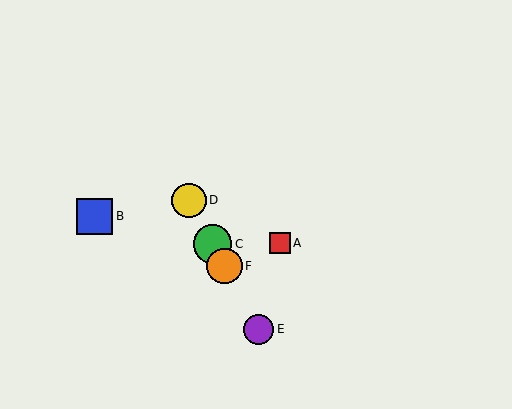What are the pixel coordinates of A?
Object A is at (280, 243).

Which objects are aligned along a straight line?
Objects C, D, E, F are aligned along a straight line.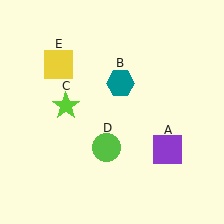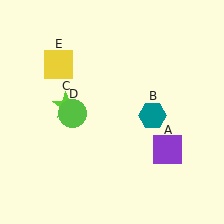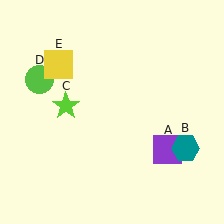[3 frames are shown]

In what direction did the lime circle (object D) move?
The lime circle (object D) moved up and to the left.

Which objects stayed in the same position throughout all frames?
Purple square (object A) and lime star (object C) and yellow square (object E) remained stationary.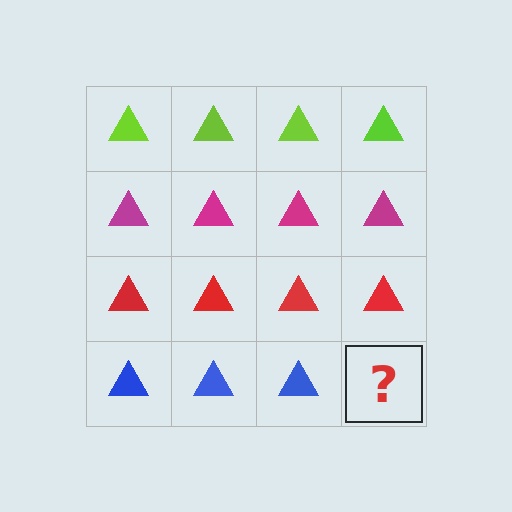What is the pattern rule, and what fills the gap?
The rule is that each row has a consistent color. The gap should be filled with a blue triangle.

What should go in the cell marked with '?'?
The missing cell should contain a blue triangle.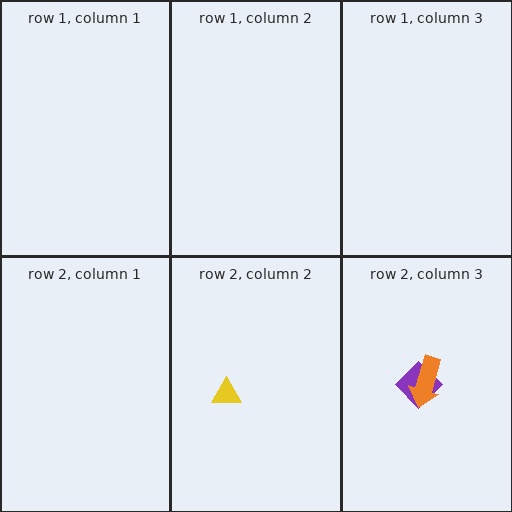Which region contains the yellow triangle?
The row 2, column 2 region.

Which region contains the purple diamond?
The row 2, column 3 region.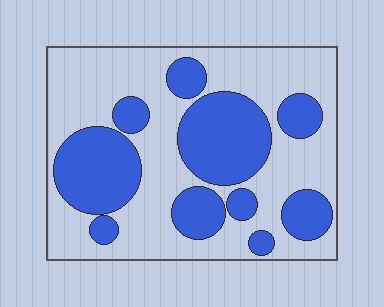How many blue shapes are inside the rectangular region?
10.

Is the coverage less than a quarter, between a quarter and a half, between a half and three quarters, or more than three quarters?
Between a quarter and a half.